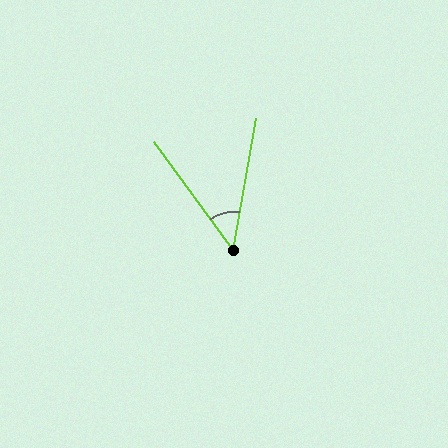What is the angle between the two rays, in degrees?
Approximately 46 degrees.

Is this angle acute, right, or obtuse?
It is acute.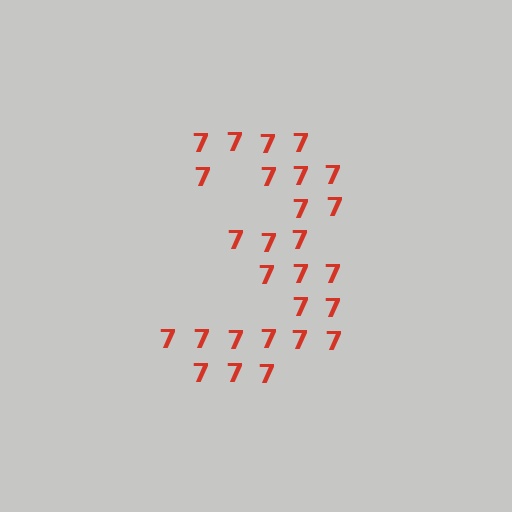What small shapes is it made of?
It is made of small digit 7's.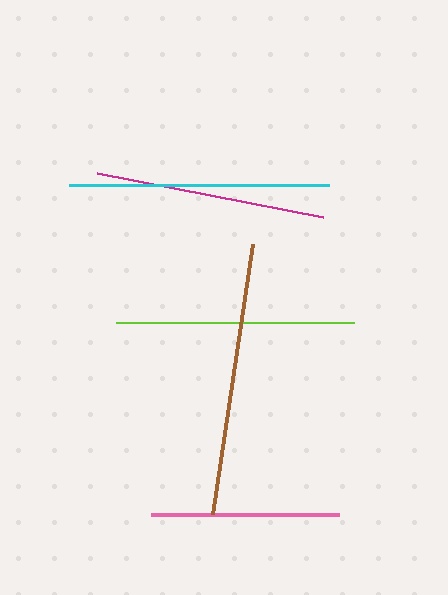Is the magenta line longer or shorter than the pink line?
The magenta line is longer than the pink line.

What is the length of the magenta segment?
The magenta segment is approximately 230 pixels long.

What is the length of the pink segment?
The pink segment is approximately 188 pixels long.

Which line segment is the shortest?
The pink line is the shortest at approximately 188 pixels.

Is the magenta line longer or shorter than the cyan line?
The cyan line is longer than the magenta line.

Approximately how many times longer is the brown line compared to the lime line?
The brown line is approximately 1.1 times the length of the lime line.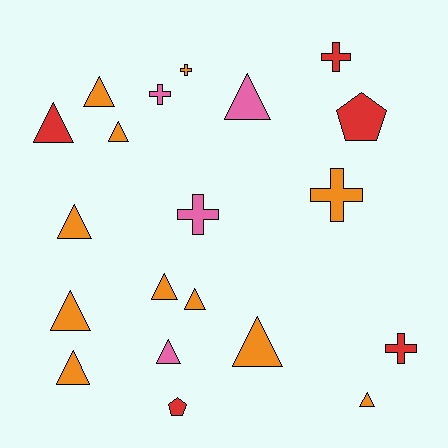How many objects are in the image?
There are 20 objects.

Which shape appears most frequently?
Triangle, with 12 objects.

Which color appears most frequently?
Orange, with 11 objects.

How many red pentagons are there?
There are 2 red pentagons.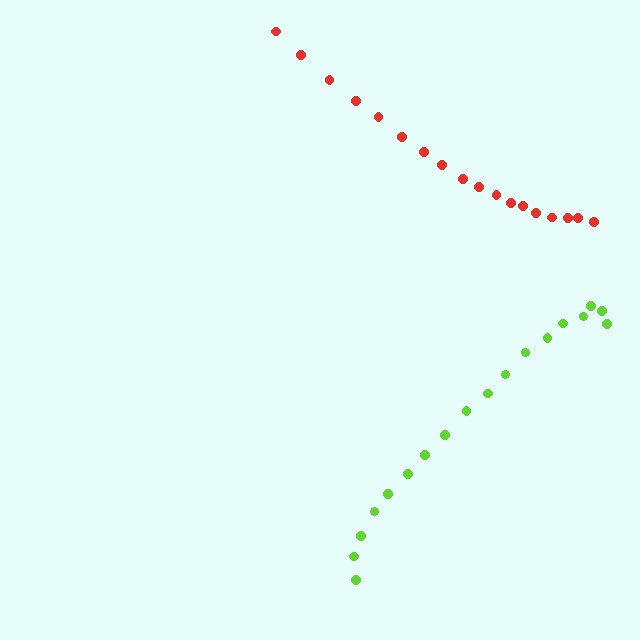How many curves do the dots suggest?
There are 2 distinct paths.